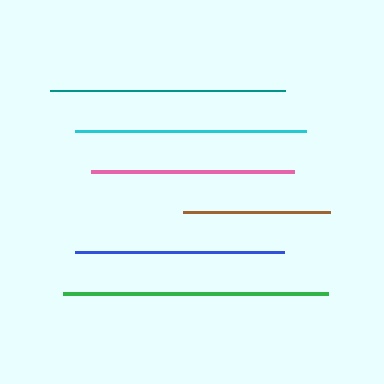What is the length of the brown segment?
The brown segment is approximately 147 pixels long.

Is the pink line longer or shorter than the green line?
The green line is longer than the pink line.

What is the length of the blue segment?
The blue segment is approximately 209 pixels long.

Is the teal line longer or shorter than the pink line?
The teal line is longer than the pink line.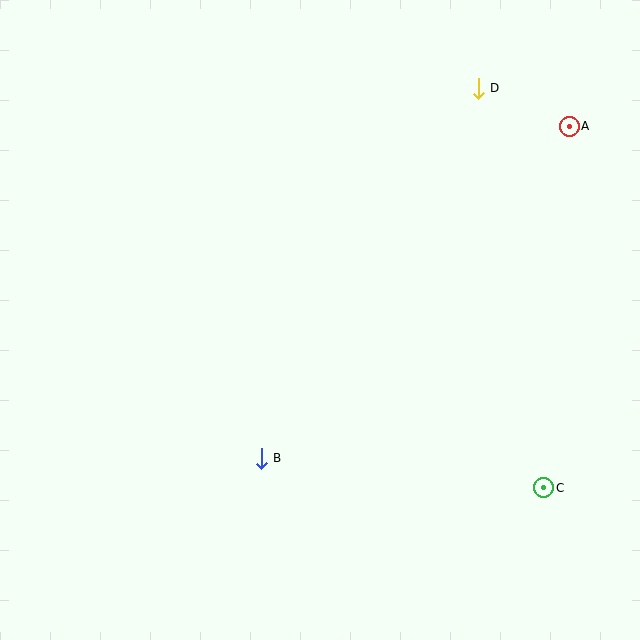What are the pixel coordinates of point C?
Point C is at (544, 488).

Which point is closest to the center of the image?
Point B at (261, 458) is closest to the center.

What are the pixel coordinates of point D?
Point D is at (478, 88).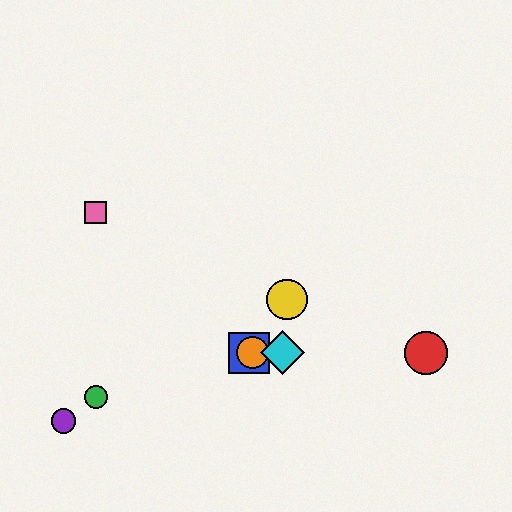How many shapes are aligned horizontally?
4 shapes (the red circle, the blue square, the orange circle, the cyan diamond) are aligned horizontally.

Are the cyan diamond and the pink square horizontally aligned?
No, the cyan diamond is at y≈353 and the pink square is at y≈213.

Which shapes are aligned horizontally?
The red circle, the blue square, the orange circle, the cyan diamond are aligned horizontally.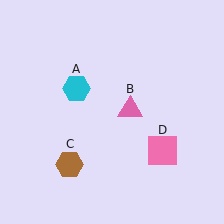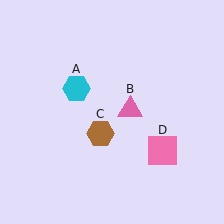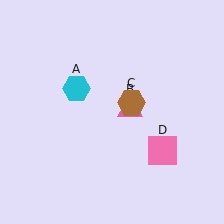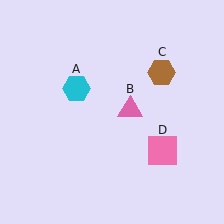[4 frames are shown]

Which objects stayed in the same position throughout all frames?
Cyan hexagon (object A) and pink triangle (object B) and pink square (object D) remained stationary.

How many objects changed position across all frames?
1 object changed position: brown hexagon (object C).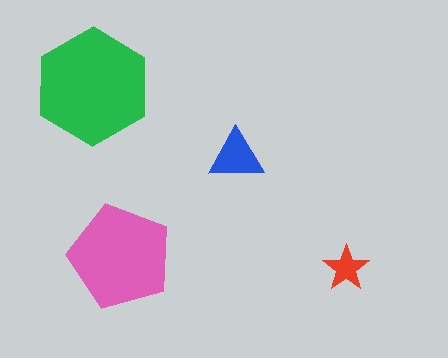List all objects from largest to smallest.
The green hexagon, the pink pentagon, the blue triangle, the red star.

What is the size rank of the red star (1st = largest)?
4th.